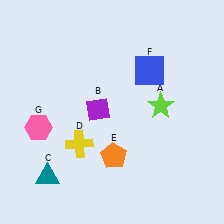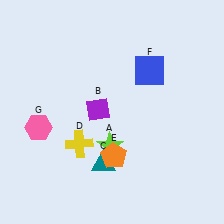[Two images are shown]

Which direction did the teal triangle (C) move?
The teal triangle (C) moved right.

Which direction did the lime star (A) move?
The lime star (A) moved left.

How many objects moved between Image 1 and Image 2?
2 objects moved between the two images.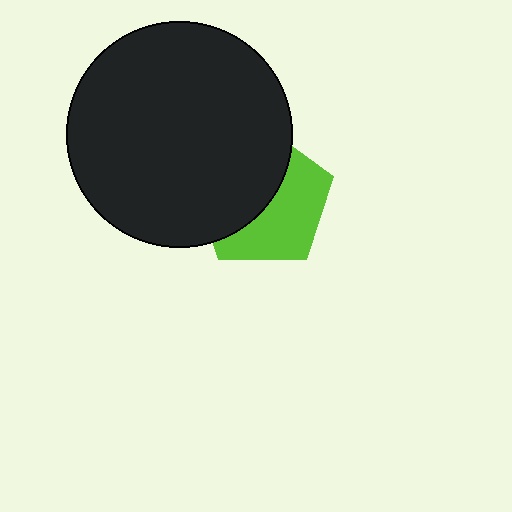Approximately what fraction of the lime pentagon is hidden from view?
Roughly 51% of the lime pentagon is hidden behind the black circle.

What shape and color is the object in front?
The object in front is a black circle.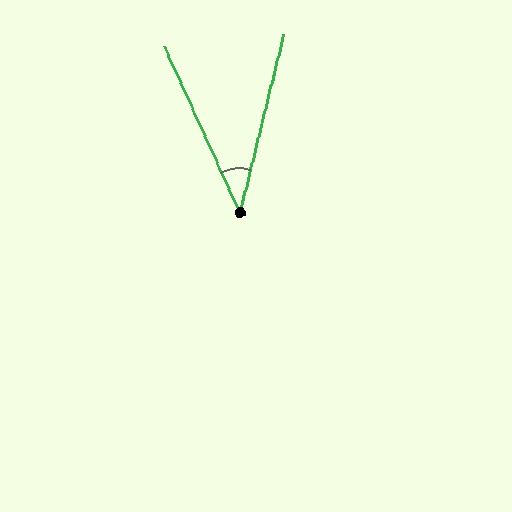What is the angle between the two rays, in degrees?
Approximately 39 degrees.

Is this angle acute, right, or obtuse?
It is acute.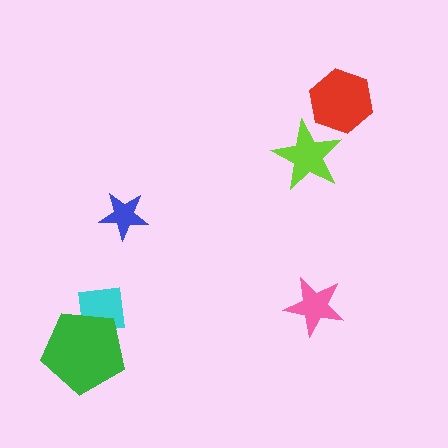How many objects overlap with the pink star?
0 objects overlap with the pink star.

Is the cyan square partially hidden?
Yes, it is partially covered by another shape.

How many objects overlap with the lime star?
0 objects overlap with the lime star.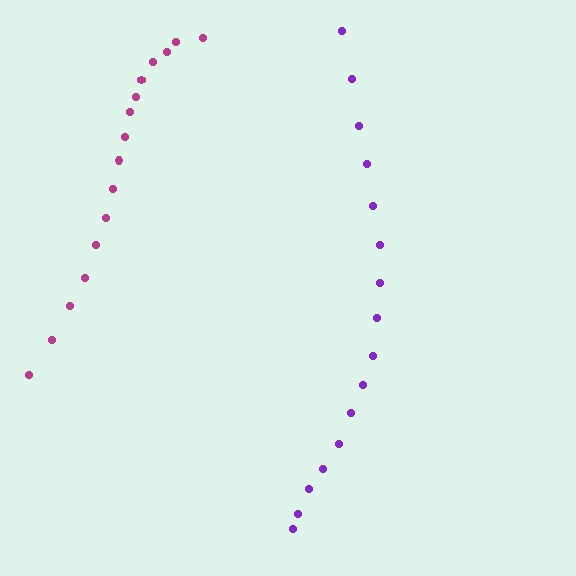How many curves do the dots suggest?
There are 2 distinct paths.